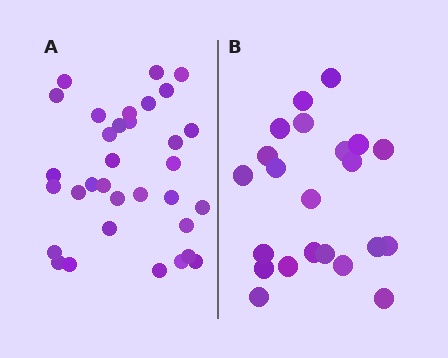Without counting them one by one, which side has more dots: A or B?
Region A (the left region) has more dots.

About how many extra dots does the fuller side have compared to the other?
Region A has roughly 12 or so more dots than region B.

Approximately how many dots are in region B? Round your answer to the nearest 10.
About 20 dots. (The exact count is 22, which rounds to 20.)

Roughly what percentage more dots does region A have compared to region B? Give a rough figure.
About 50% more.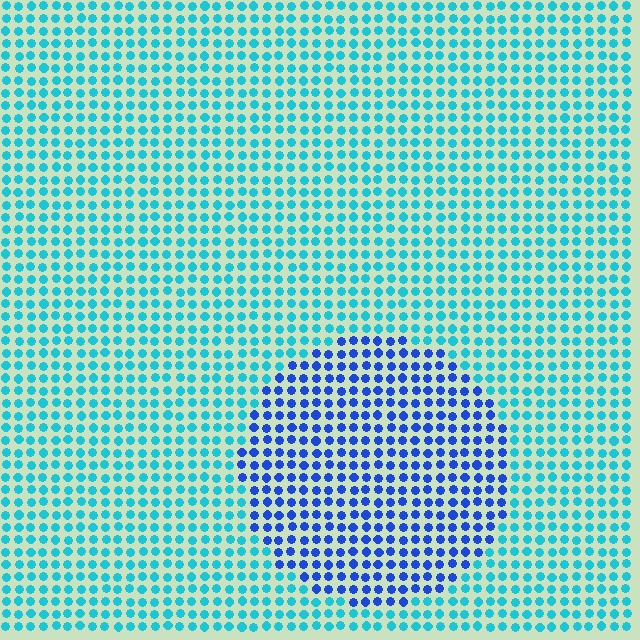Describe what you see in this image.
The image is filled with small cyan elements in a uniform arrangement. A circle-shaped region is visible where the elements are tinted to a slightly different hue, forming a subtle color boundary.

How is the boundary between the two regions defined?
The boundary is defined purely by a slight shift in hue (about 41 degrees). Spacing, size, and orientation are identical on both sides.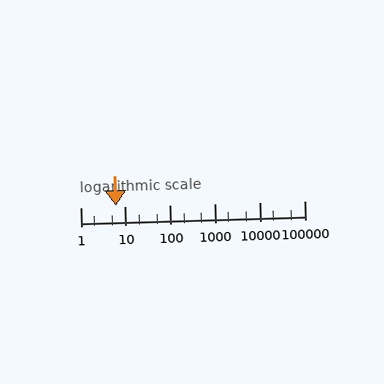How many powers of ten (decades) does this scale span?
The scale spans 5 decades, from 1 to 100000.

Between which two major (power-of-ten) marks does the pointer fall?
The pointer is between 1 and 10.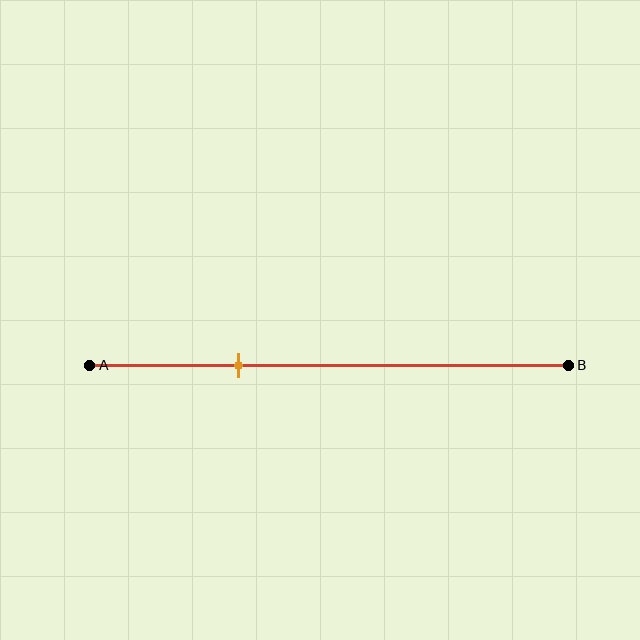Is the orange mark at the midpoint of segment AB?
No, the mark is at about 30% from A, not at the 50% midpoint.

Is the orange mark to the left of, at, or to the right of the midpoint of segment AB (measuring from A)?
The orange mark is to the left of the midpoint of segment AB.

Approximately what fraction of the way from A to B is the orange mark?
The orange mark is approximately 30% of the way from A to B.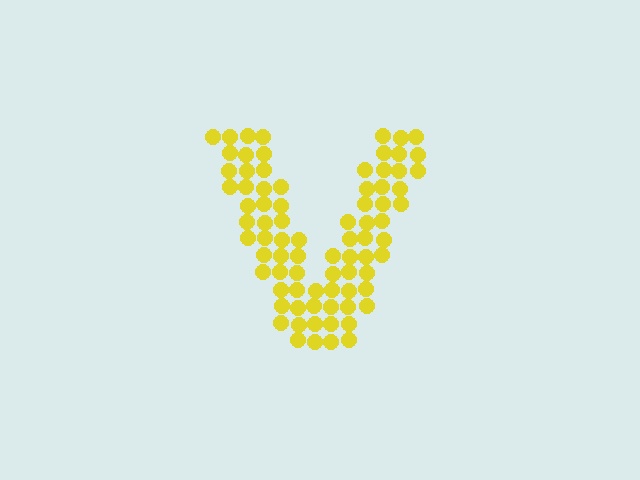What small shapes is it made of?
It is made of small circles.